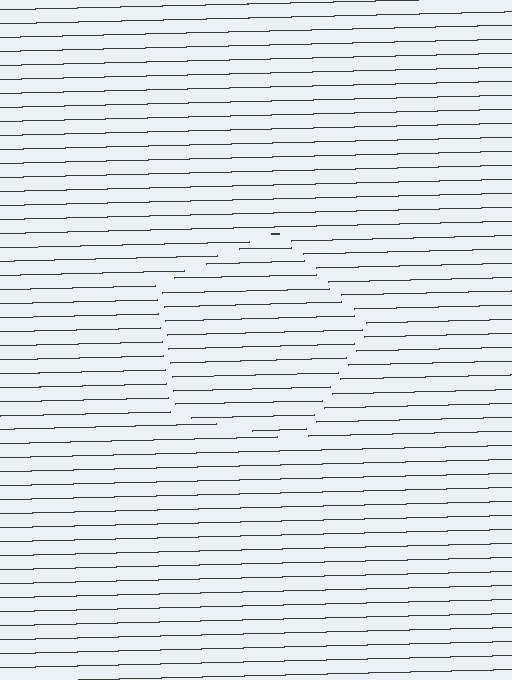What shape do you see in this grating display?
An illusory pentagon. The interior of the shape contains the same grating, shifted by half a period — the contour is defined by the phase discontinuity where line-ends from the inner and outer gratings abut.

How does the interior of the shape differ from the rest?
The interior of the shape contains the same grating, shifted by half a period — the contour is defined by the phase discontinuity where line-ends from the inner and outer gratings abut.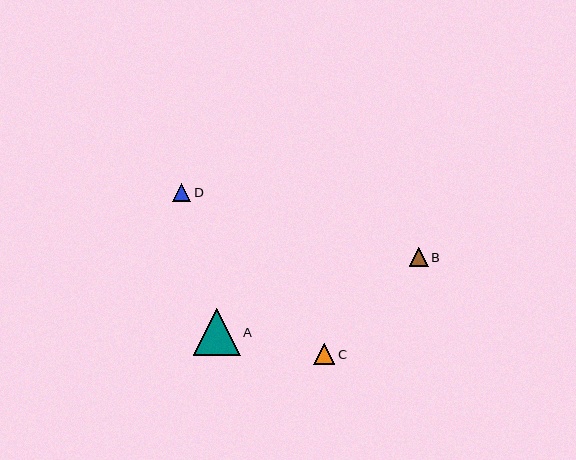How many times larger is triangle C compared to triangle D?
Triangle C is approximately 1.2 times the size of triangle D.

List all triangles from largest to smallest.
From largest to smallest: A, C, B, D.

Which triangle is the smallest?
Triangle D is the smallest with a size of approximately 18 pixels.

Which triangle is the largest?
Triangle A is the largest with a size of approximately 47 pixels.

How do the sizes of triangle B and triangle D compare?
Triangle B and triangle D are approximately the same size.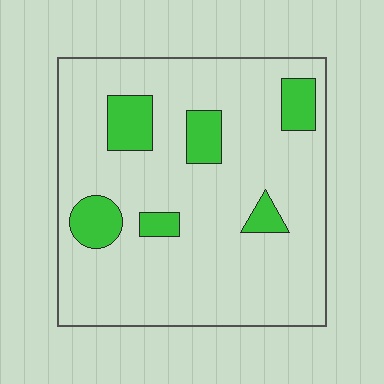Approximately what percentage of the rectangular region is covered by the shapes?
Approximately 15%.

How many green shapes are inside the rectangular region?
6.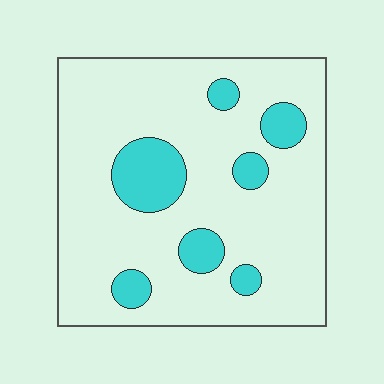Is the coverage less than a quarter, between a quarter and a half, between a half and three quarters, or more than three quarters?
Less than a quarter.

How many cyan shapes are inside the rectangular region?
7.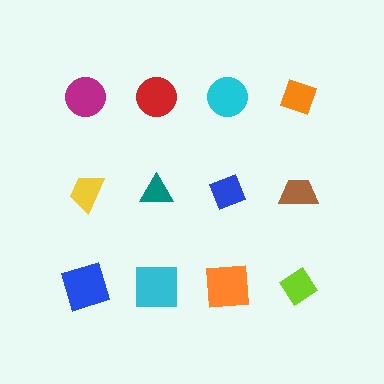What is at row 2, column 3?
A blue diamond.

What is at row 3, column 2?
A cyan square.